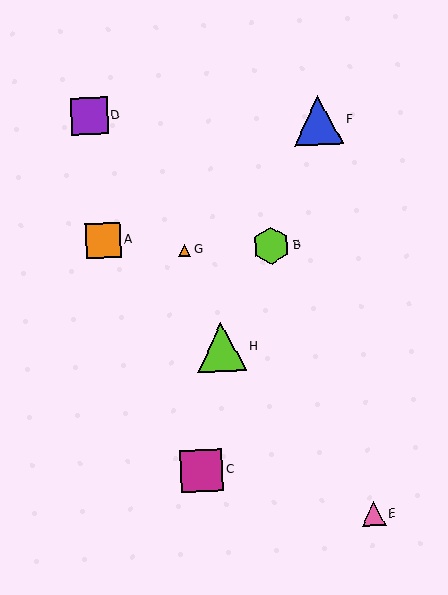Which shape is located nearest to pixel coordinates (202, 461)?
The magenta square (labeled C) at (201, 470) is nearest to that location.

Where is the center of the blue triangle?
The center of the blue triangle is at (318, 120).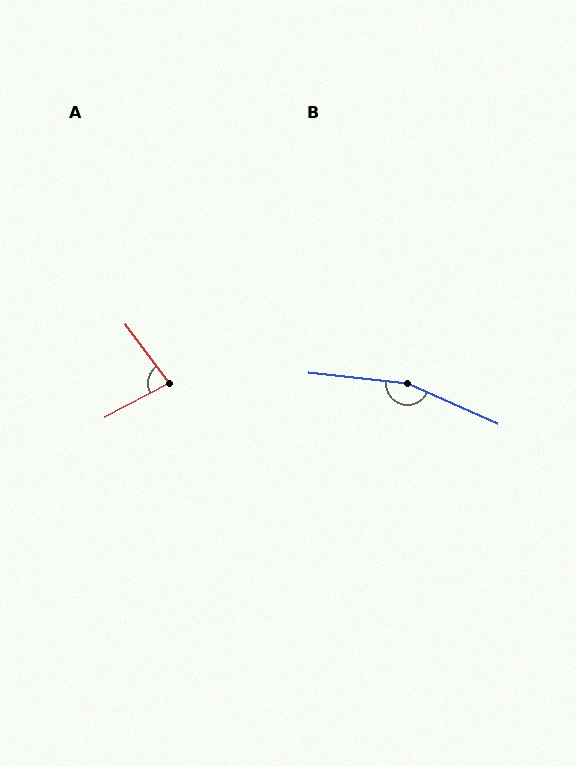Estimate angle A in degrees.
Approximately 82 degrees.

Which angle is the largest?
B, at approximately 162 degrees.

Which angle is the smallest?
A, at approximately 82 degrees.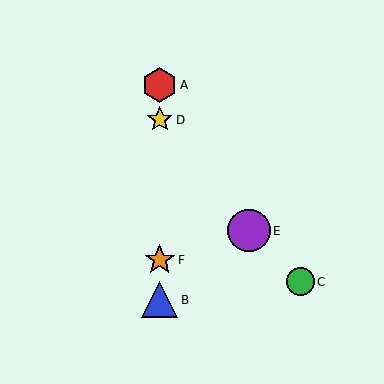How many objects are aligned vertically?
4 objects (A, B, D, F) are aligned vertically.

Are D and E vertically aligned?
No, D is at x≈160 and E is at x≈249.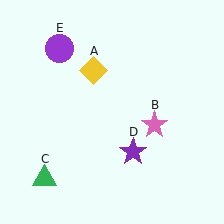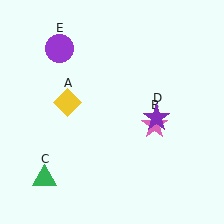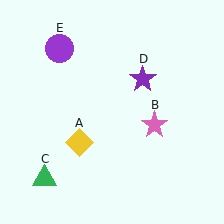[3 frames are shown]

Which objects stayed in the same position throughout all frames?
Pink star (object B) and green triangle (object C) and purple circle (object E) remained stationary.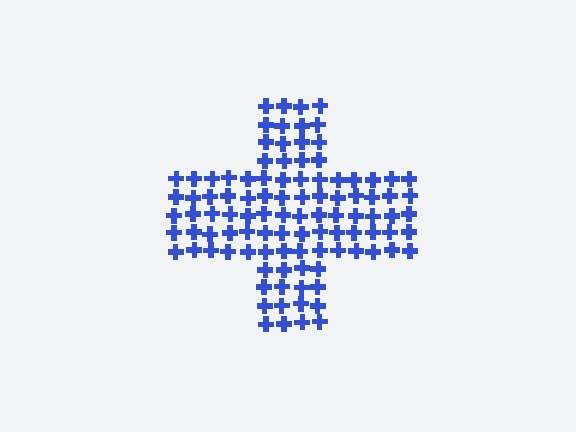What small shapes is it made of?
It is made of small crosses.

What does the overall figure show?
The overall figure shows a cross.